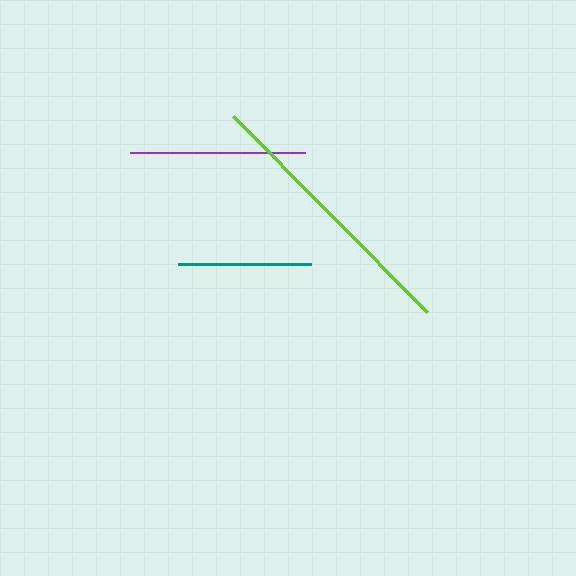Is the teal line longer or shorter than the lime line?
The lime line is longer than the teal line.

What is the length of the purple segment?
The purple segment is approximately 175 pixels long.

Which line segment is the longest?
The lime line is the longest at approximately 276 pixels.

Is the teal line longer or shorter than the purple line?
The purple line is longer than the teal line.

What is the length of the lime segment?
The lime segment is approximately 276 pixels long.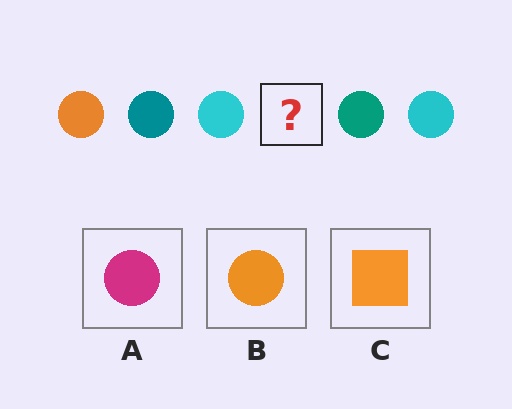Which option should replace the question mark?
Option B.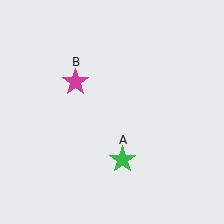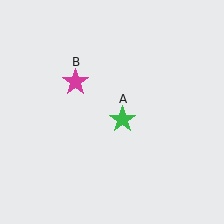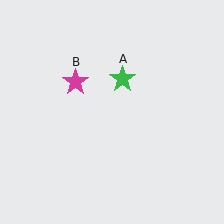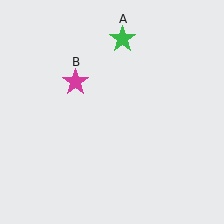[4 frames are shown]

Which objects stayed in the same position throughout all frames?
Magenta star (object B) remained stationary.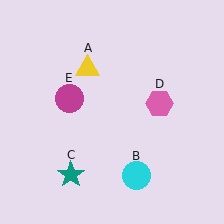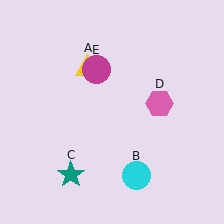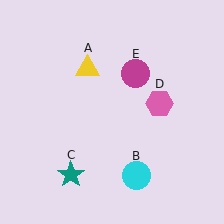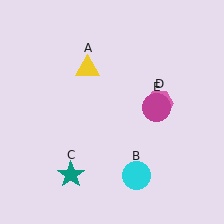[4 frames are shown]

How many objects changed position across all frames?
1 object changed position: magenta circle (object E).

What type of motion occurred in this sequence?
The magenta circle (object E) rotated clockwise around the center of the scene.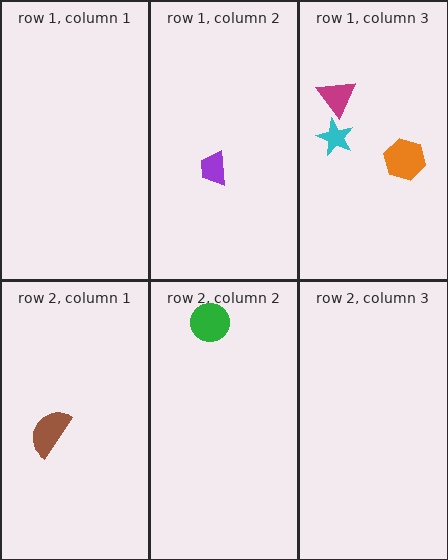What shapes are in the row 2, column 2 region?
The green circle.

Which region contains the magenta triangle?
The row 1, column 3 region.